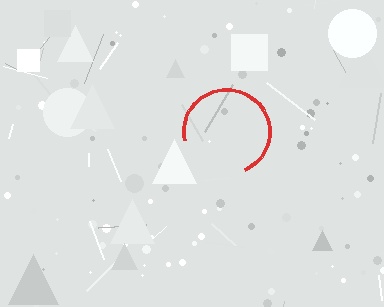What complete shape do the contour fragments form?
The contour fragments form a circle.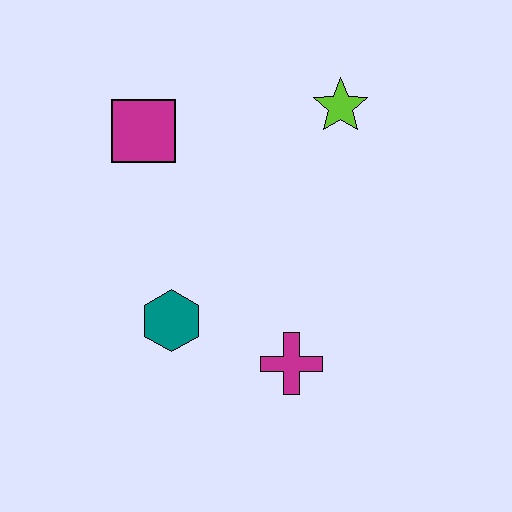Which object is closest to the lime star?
The magenta square is closest to the lime star.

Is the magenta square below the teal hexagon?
No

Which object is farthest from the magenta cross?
The magenta square is farthest from the magenta cross.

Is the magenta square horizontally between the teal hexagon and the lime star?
No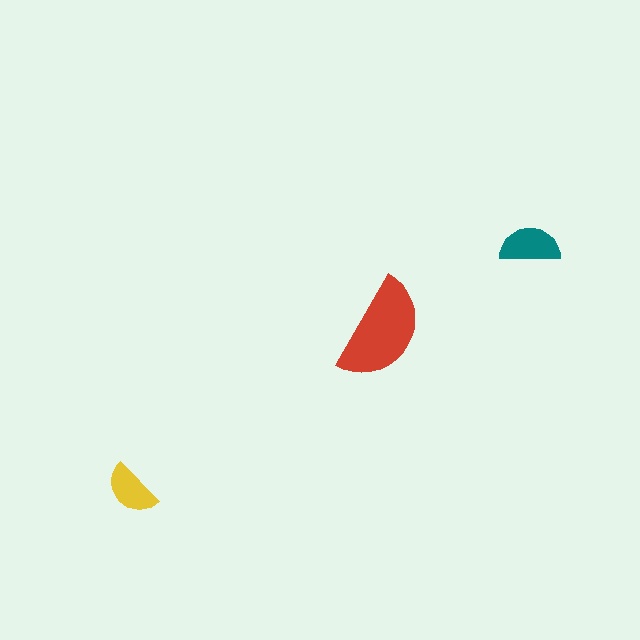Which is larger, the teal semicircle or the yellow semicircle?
The teal one.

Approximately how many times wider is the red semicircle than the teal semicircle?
About 1.5 times wider.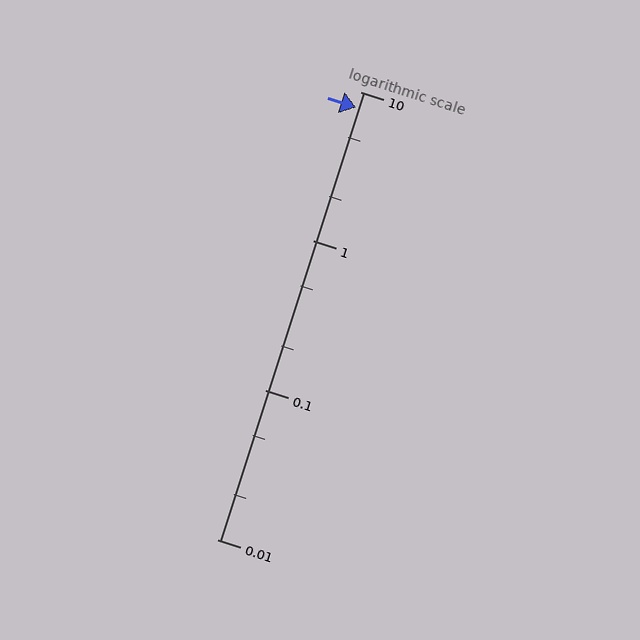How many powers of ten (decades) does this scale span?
The scale spans 3 decades, from 0.01 to 10.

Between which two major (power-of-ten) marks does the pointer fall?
The pointer is between 1 and 10.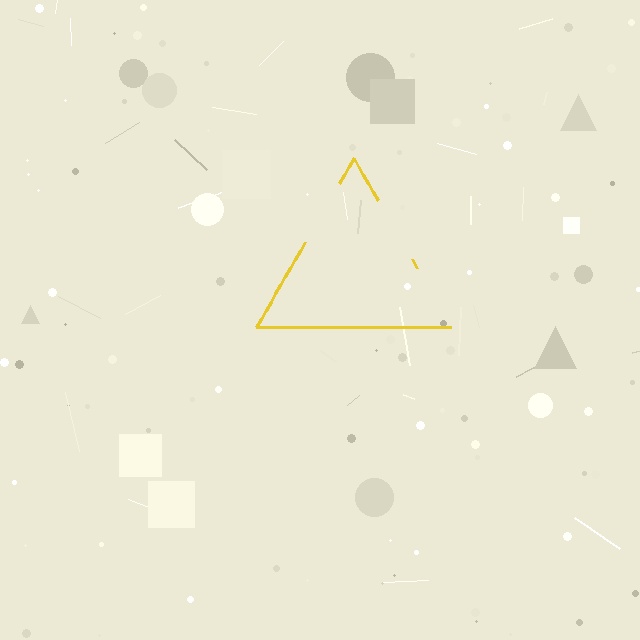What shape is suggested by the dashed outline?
The dashed outline suggests a triangle.